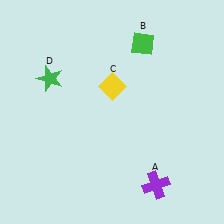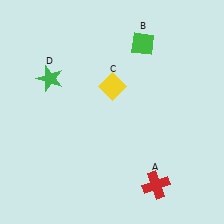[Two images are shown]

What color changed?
The cross (A) changed from purple in Image 1 to red in Image 2.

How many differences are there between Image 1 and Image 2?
There is 1 difference between the two images.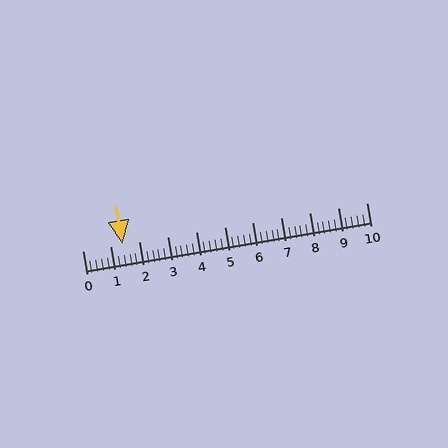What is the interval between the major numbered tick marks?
The major tick marks are spaced 1 units apart.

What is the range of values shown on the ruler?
The ruler shows values from 0 to 10.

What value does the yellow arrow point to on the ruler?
The yellow arrow points to approximately 1.4.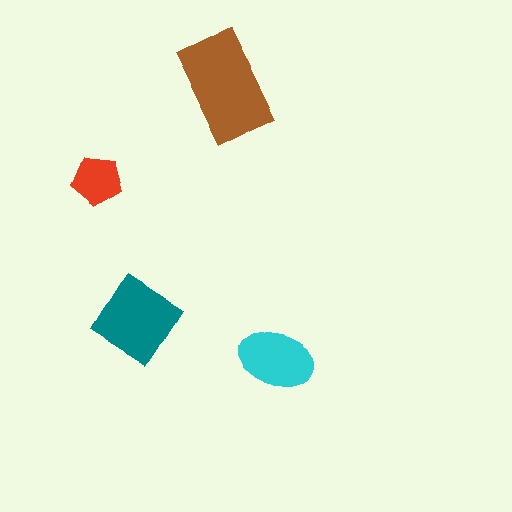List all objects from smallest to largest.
The red pentagon, the cyan ellipse, the teal diamond, the brown rectangle.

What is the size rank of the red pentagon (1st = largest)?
4th.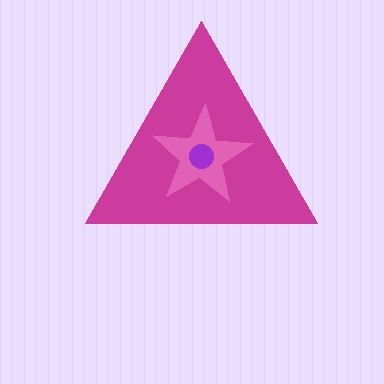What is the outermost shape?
The magenta triangle.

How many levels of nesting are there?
3.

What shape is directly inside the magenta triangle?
The pink star.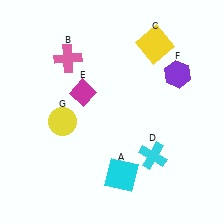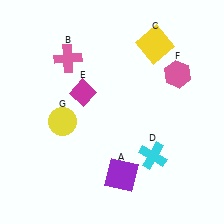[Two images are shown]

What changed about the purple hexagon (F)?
In Image 1, F is purple. In Image 2, it changed to pink.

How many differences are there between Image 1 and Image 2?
There are 2 differences between the two images.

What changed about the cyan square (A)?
In Image 1, A is cyan. In Image 2, it changed to purple.